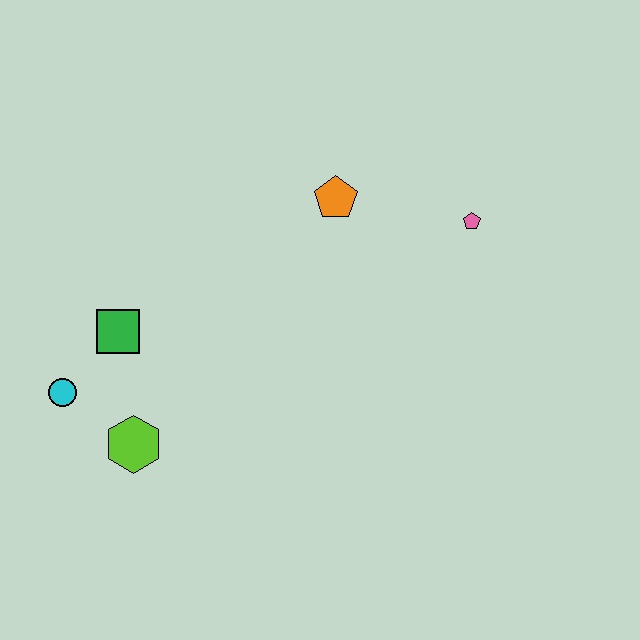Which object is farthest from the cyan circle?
The pink pentagon is farthest from the cyan circle.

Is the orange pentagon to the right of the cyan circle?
Yes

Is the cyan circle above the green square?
No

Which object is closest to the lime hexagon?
The cyan circle is closest to the lime hexagon.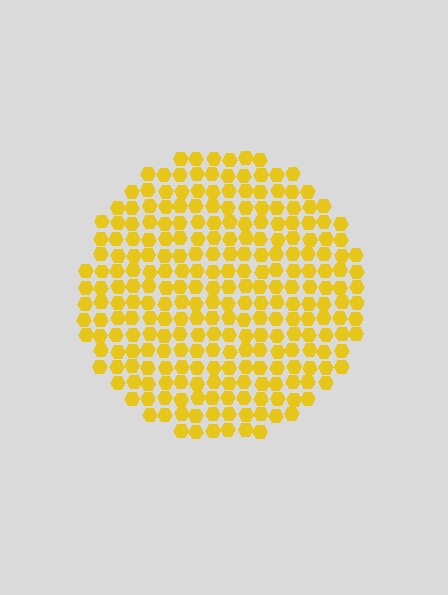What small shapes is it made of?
It is made of small hexagons.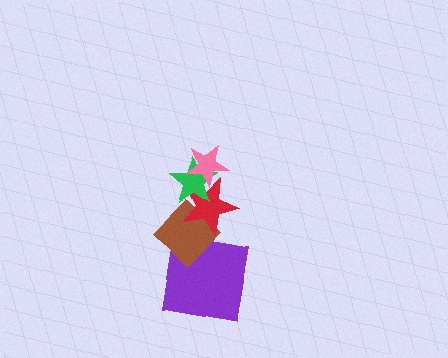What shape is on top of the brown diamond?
The red star is on top of the brown diamond.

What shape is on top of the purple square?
The brown diamond is on top of the purple square.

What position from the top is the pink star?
The pink star is 1st from the top.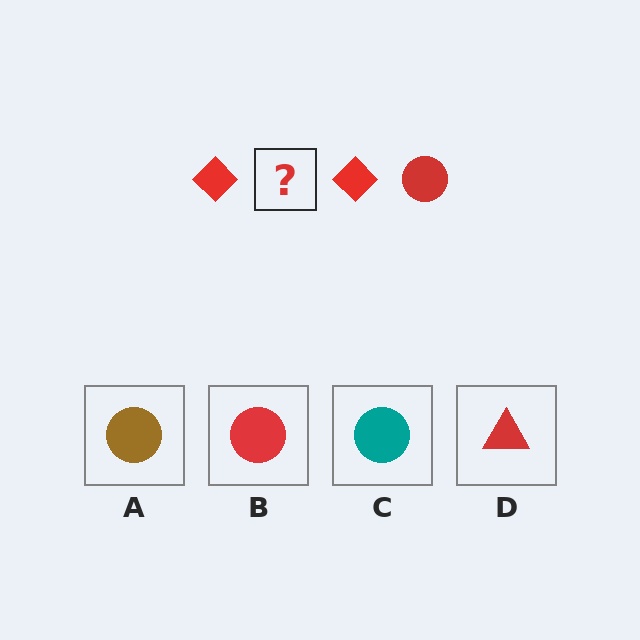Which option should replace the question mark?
Option B.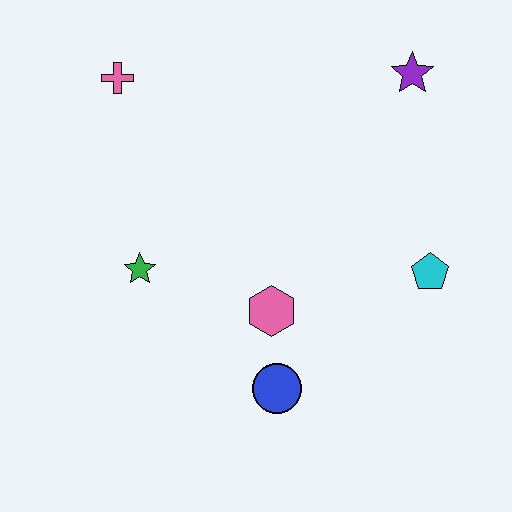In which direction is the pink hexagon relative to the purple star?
The pink hexagon is below the purple star.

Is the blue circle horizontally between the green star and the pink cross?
No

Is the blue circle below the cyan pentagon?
Yes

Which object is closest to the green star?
The pink hexagon is closest to the green star.